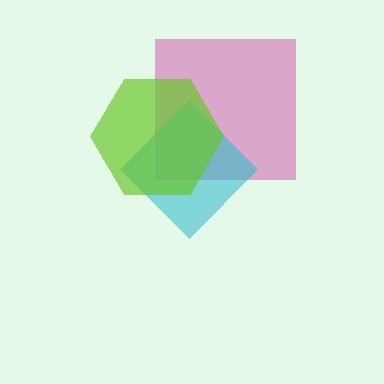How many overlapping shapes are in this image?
There are 3 overlapping shapes in the image.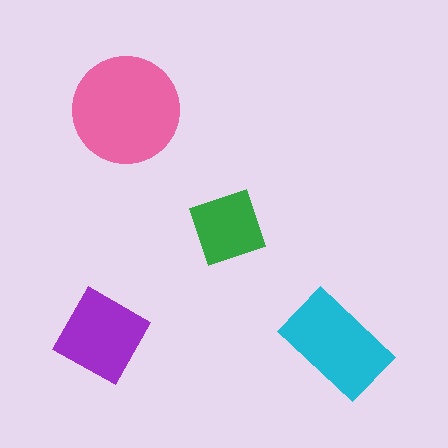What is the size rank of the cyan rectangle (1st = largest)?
2nd.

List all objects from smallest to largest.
The green diamond, the purple square, the cyan rectangle, the pink circle.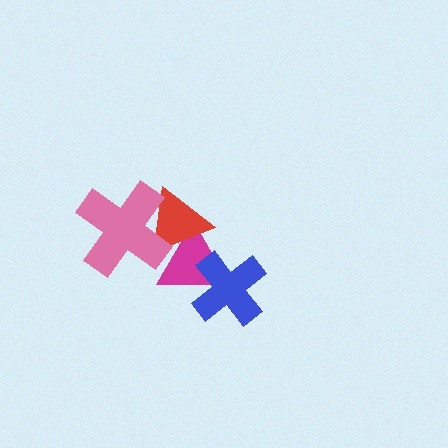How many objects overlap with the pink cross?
2 objects overlap with the pink cross.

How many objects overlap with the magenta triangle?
3 objects overlap with the magenta triangle.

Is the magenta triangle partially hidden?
Yes, it is partially covered by another shape.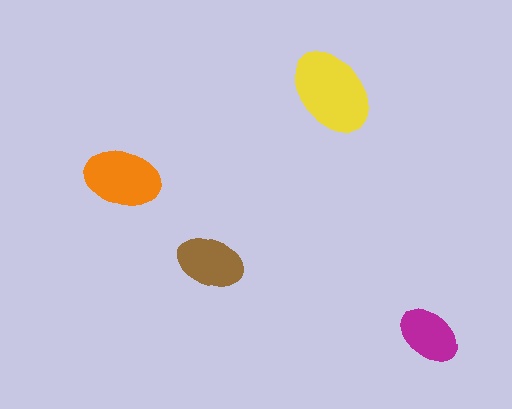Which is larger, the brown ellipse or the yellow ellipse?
The yellow one.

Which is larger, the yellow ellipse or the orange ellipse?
The yellow one.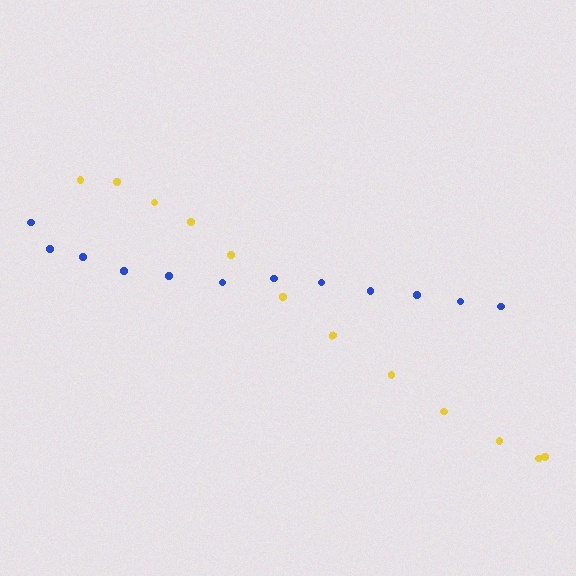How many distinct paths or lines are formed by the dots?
There are 2 distinct paths.